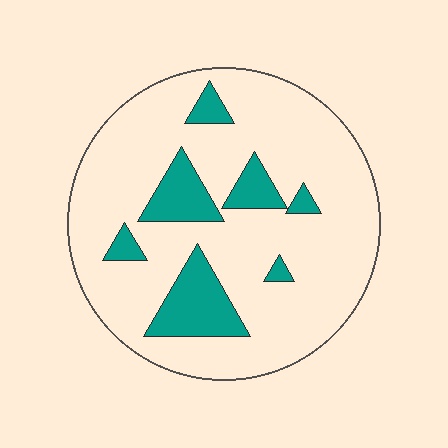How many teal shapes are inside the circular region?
7.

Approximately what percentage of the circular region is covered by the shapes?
Approximately 20%.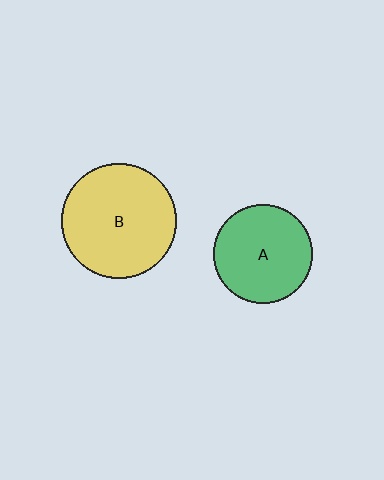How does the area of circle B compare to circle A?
Approximately 1.4 times.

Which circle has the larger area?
Circle B (yellow).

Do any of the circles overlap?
No, none of the circles overlap.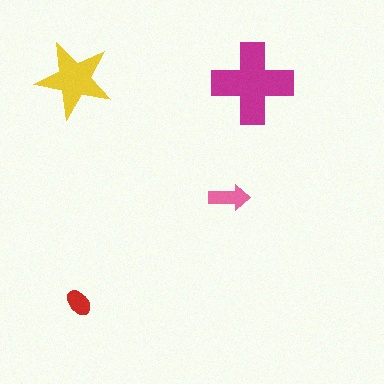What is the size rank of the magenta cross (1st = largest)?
1st.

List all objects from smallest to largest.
The red ellipse, the pink arrow, the yellow star, the magenta cross.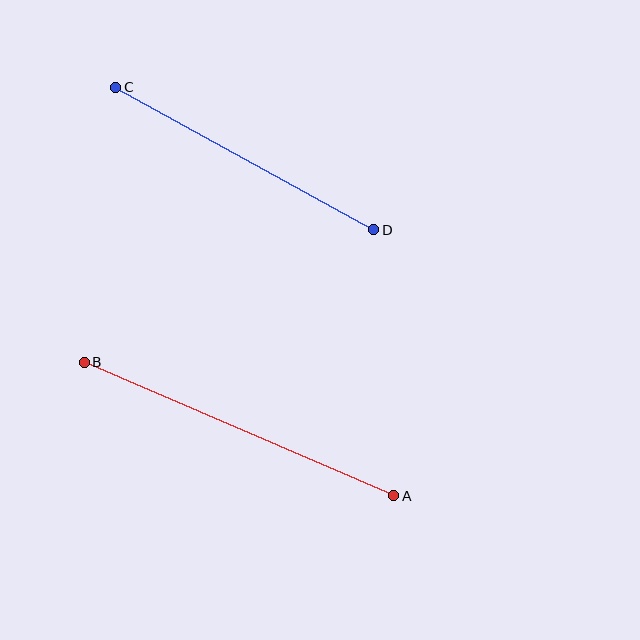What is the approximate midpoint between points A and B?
The midpoint is at approximately (239, 429) pixels.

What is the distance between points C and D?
The distance is approximately 294 pixels.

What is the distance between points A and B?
The distance is approximately 337 pixels.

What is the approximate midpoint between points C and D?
The midpoint is at approximately (245, 158) pixels.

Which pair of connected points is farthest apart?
Points A and B are farthest apart.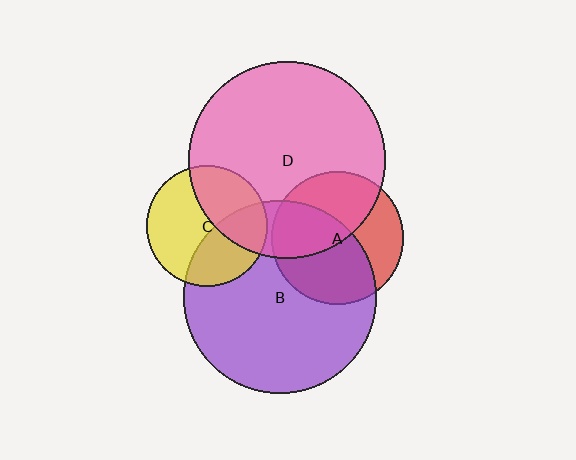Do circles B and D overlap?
Yes.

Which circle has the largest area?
Circle D (pink).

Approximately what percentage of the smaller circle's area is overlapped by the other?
Approximately 20%.